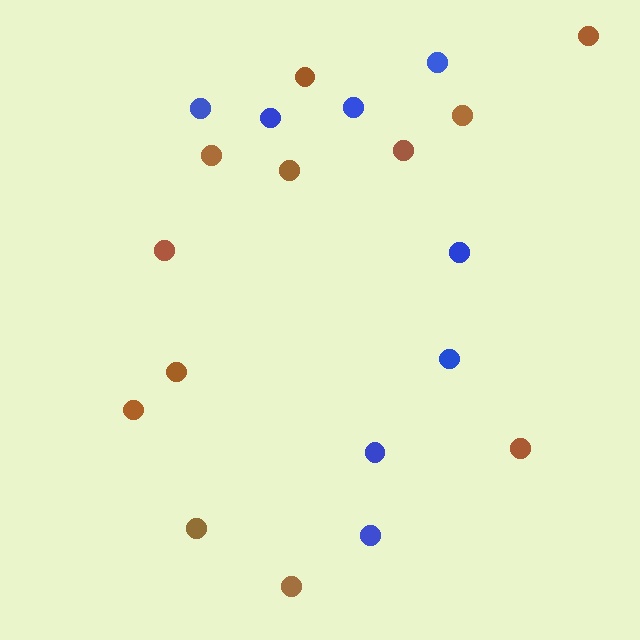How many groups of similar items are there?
There are 2 groups: one group of brown circles (12) and one group of blue circles (8).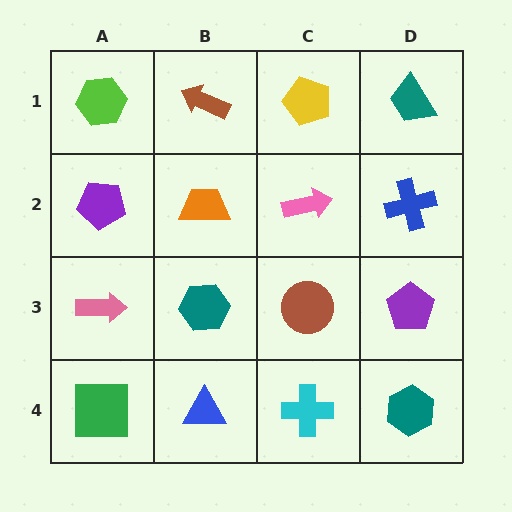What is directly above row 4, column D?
A purple pentagon.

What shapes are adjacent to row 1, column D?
A blue cross (row 2, column D), a yellow pentagon (row 1, column C).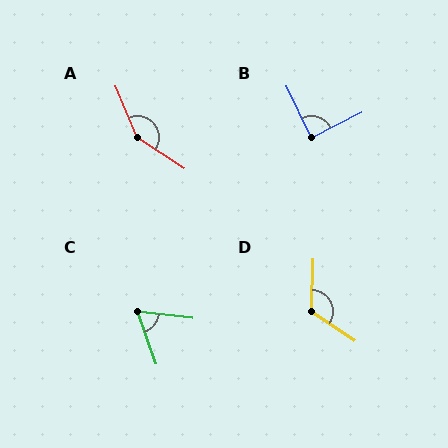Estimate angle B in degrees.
Approximately 88 degrees.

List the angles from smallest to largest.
C (64°), B (88°), D (123°), A (146°).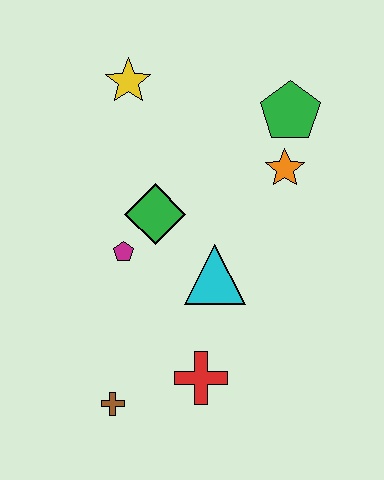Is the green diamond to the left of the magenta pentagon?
No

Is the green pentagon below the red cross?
No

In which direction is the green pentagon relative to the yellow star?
The green pentagon is to the right of the yellow star.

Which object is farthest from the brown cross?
The green pentagon is farthest from the brown cross.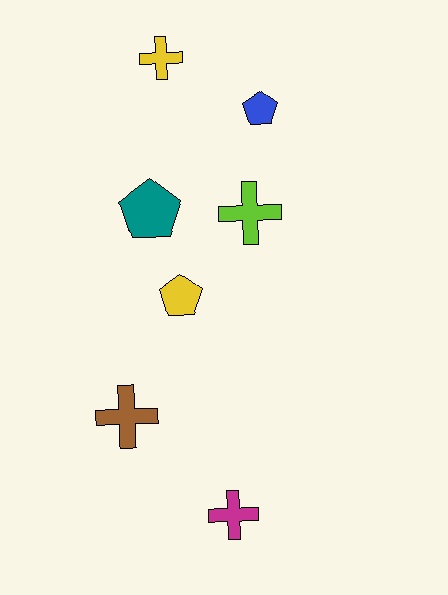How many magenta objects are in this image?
There is 1 magenta object.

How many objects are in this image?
There are 7 objects.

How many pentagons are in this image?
There are 3 pentagons.